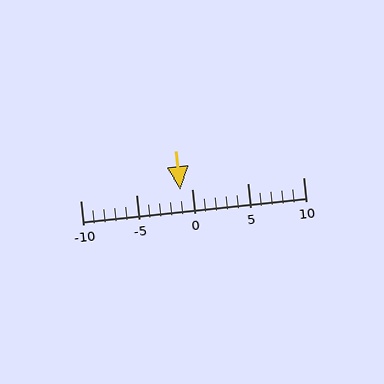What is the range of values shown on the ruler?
The ruler shows values from -10 to 10.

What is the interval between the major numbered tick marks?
The major tick marks are spaced 5 units apart.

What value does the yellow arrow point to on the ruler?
The yellow arrow points to approximately -1.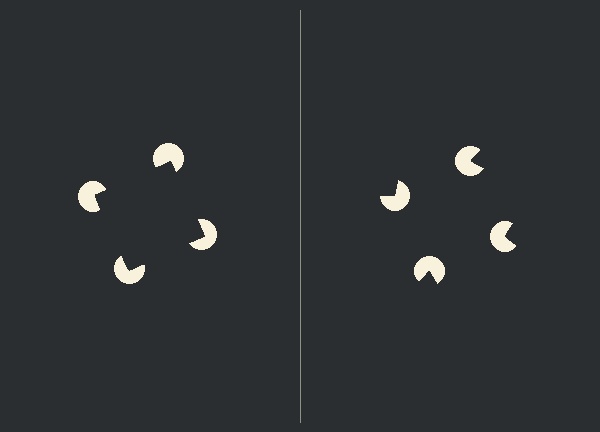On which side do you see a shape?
An illusory square appears on the left side. On the right side the wedge cuts are rotated, so no coherent shape forms.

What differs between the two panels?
The pac-man discs are positioned identically on both sides; only the wedge orientations differ. On the left they align to a square; on the right they are misaligned.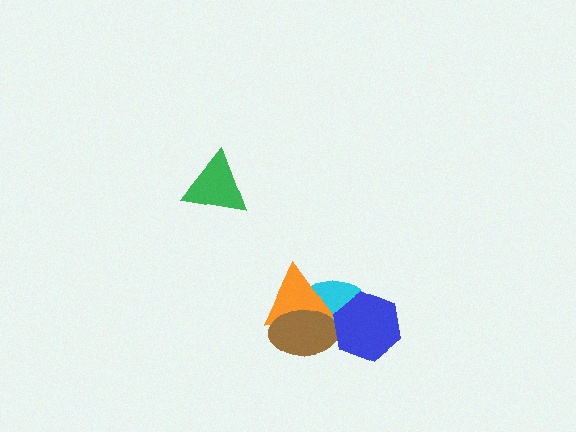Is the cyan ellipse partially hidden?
Yes, it is partially covered by another shape.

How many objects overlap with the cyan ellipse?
3 objects overlap with the cyan ellipse.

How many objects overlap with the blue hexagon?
1 object overlaps with the blue hexagon.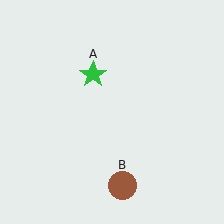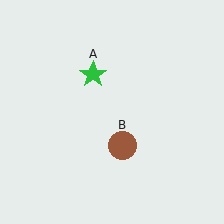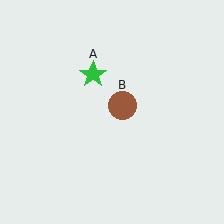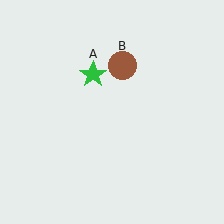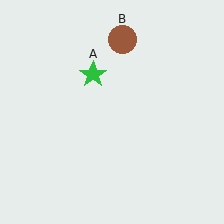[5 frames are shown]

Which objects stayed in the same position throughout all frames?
Green star (object A) remained stationary.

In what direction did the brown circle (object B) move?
The brown circle (object B) moved up.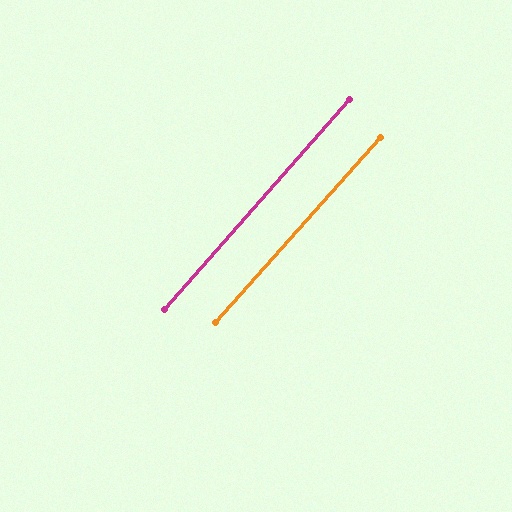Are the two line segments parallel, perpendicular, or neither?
Parallel — their directions differ by only 0.4°.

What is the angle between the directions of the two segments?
Approximately 0 degrees.